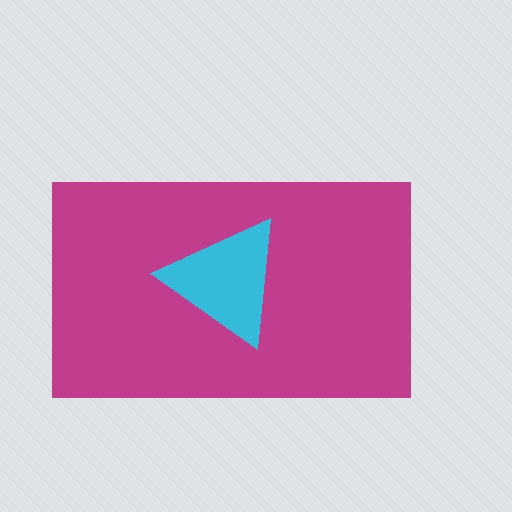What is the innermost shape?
The cyan triangle.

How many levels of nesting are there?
2.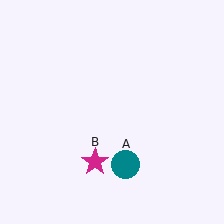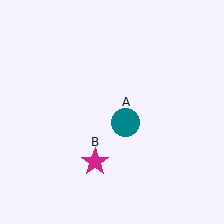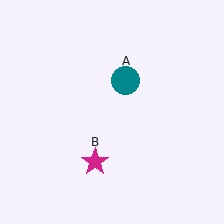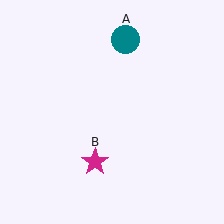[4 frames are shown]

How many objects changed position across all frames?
1 object changed position: teal circle (object A).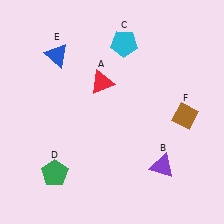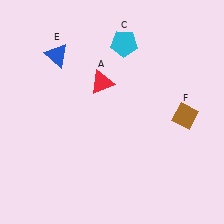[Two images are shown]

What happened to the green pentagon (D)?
The green pentagon (D) was removed in Image 2. It was in the bottom-left area of Image 1.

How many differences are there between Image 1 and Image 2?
There are 2 differences between the two images.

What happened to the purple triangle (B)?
The purple triangle (B) was removed in Image 2. It was in the bottom-right area of Image 1.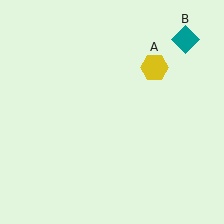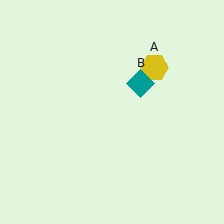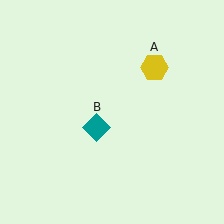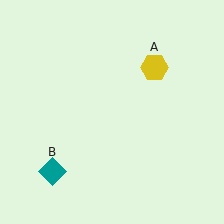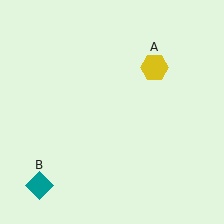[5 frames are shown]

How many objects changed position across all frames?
1 object changed position: teal diamond (object B).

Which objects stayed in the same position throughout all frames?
Yellow hexagon (object A) remained stationary.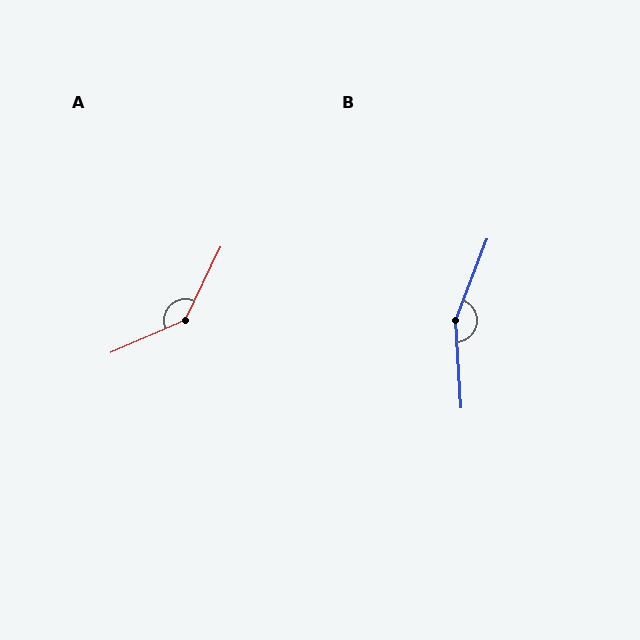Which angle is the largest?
B, at approximately 155 degrees.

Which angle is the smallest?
A, at approximately 139 degrees.